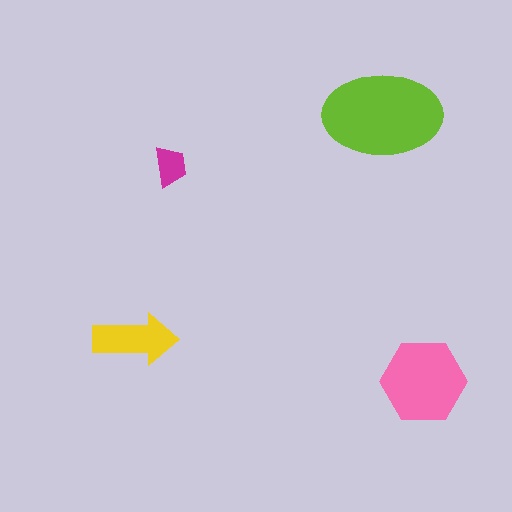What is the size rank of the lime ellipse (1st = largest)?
1st.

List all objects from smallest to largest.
The magenta trapezoid, the yellow arrow, the pink hexagon, the lime ellipse.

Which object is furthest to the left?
The yellow arrow is leftmost.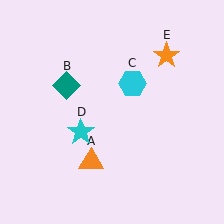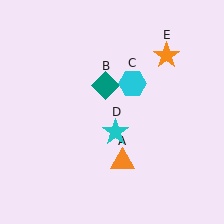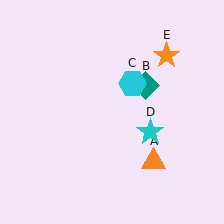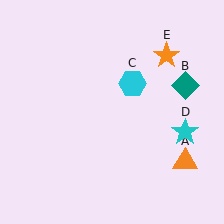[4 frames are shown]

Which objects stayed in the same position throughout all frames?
Cyan hexagon (object C) and orange star (object E) remained stationary.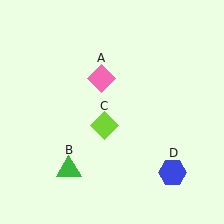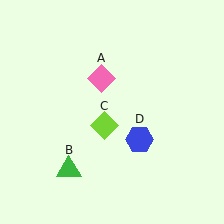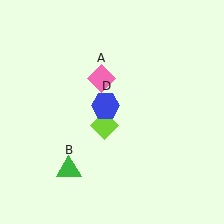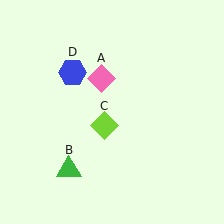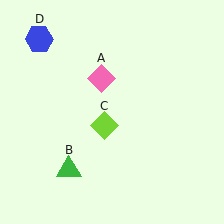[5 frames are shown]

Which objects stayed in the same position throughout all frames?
Pink diamond (object A) and green triangle (object B) and lime diamond (object C) remained stationary.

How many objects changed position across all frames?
1 object changed position: blue hexagon (object D).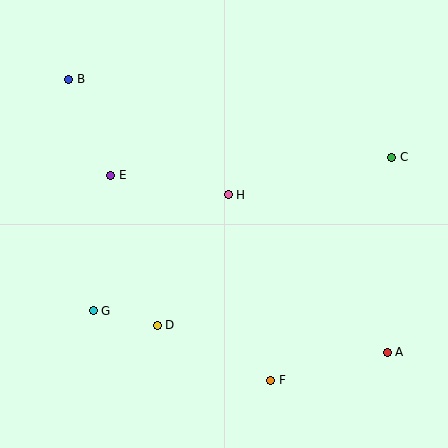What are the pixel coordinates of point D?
Point D is at (157, 325).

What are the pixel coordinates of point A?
Point A is at (387, 352).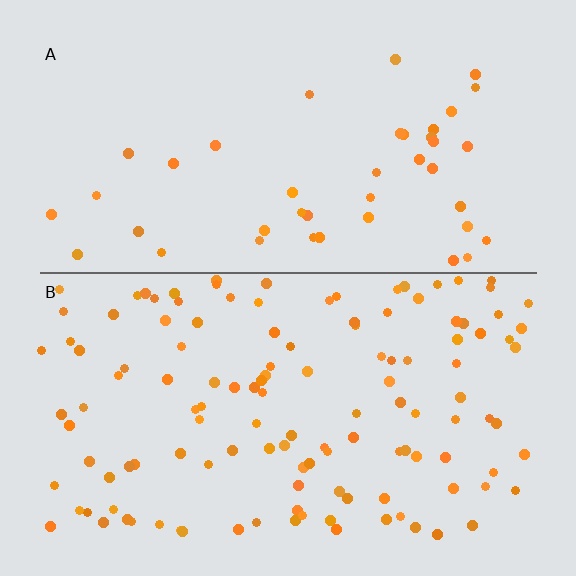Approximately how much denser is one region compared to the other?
Approximately 3.0× — region B over region A.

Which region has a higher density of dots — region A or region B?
B (the bottom).